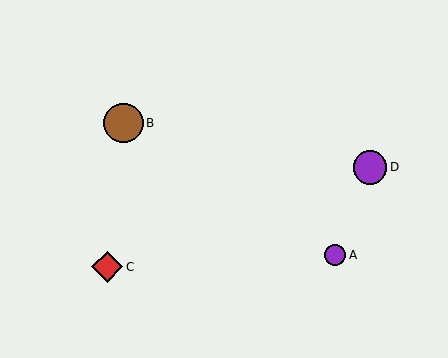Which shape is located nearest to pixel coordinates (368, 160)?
The purple circle (labeled D) at (370, 167) is nearest to that location.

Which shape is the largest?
The brown circle (labeled B) is the largest.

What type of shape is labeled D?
Shape D is a purple circle.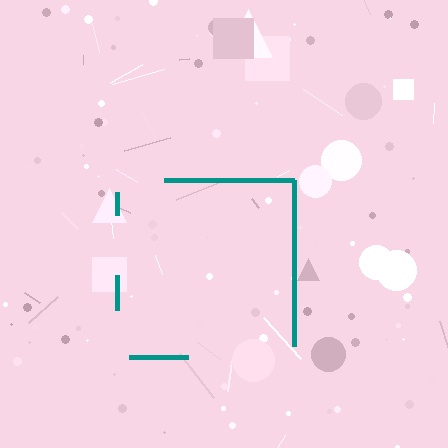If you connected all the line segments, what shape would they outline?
They would outline a square.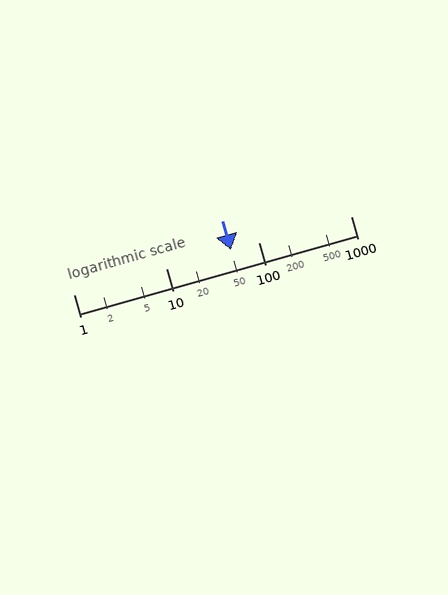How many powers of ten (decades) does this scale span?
The scale spans 3 decades, from 1 to 1000.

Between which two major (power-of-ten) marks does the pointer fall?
The pointer is between 10 and 100.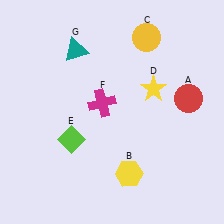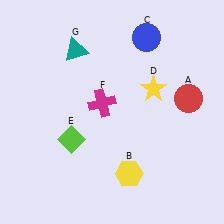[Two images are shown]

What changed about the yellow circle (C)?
In Image 1, C is yellow. In Image 2, it changed to blue.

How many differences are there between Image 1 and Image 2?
There is 1 difference between the two images.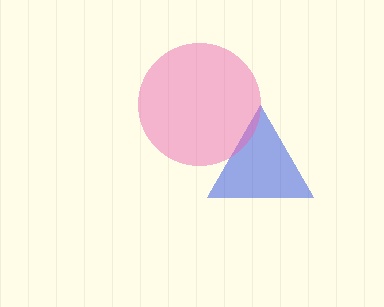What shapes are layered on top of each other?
The layered shapes are: a blue triangle, a pink circle.